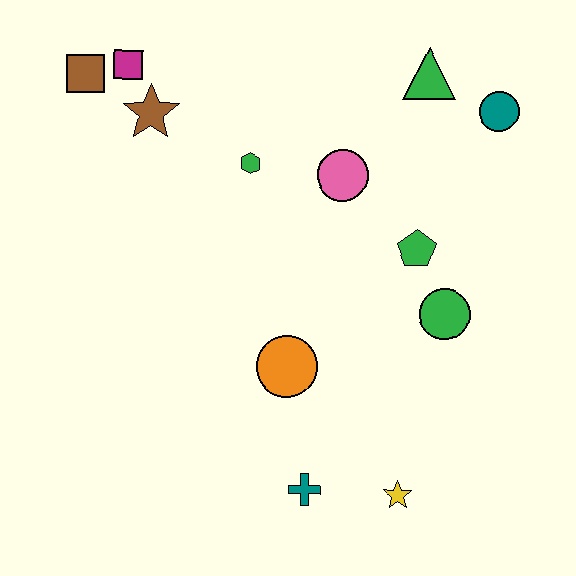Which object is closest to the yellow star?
The teal cross is closest to the yellow star.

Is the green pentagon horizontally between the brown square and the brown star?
No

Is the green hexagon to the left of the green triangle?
Yes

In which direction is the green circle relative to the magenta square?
The green circle is to the right of the magenta square.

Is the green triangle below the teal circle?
No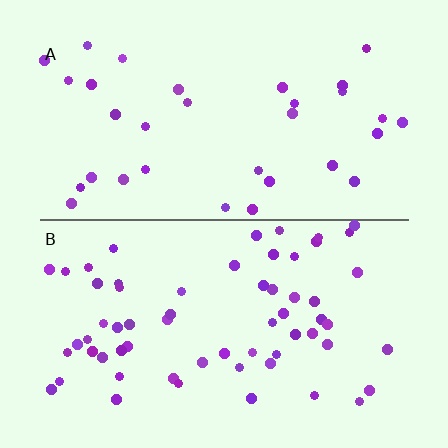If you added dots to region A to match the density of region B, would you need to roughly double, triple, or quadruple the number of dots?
Approximately double.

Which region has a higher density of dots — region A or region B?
B (the bottom).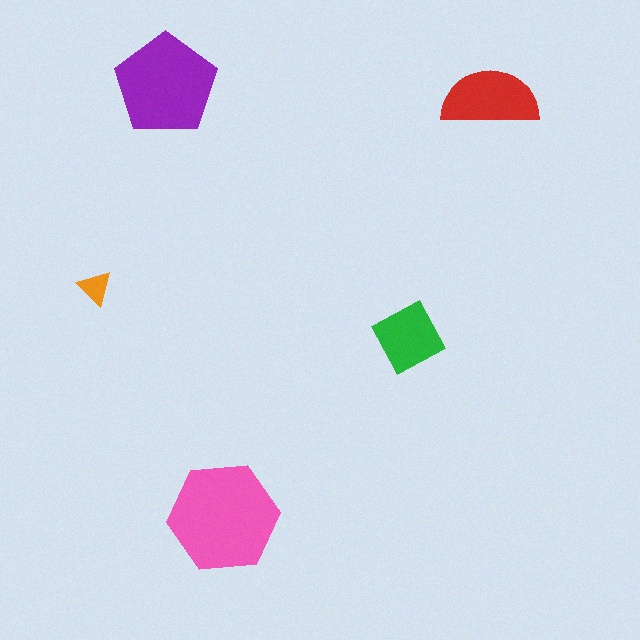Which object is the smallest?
The orange triangle.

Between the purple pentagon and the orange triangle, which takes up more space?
The purple pentagon.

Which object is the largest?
The pink hexagon.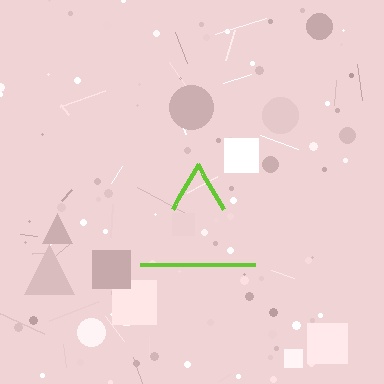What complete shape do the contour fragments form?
The contour fragments form a triangle.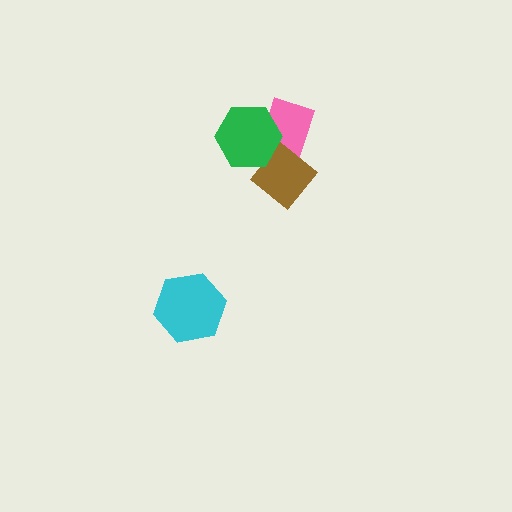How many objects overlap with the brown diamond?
2 objects overlap with the brown diamond.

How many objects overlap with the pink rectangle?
2 objects overlap with the pink rectangle.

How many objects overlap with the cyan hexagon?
0 objects overlap with the cyan hexagon.